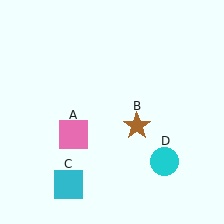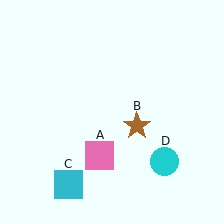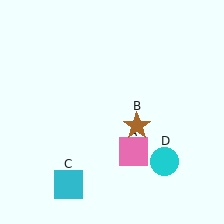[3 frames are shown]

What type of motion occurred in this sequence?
The pink square (object A) rotated counterclockwise around the center of the scene.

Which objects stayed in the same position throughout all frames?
Brown star (object B) and cyan square (object C) and cyan circle (object D) remained stationary.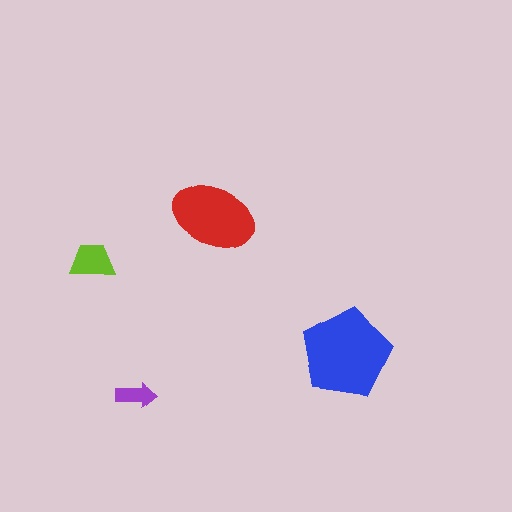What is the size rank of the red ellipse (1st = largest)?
2nd.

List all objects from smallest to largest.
The purple arrow, the lime trapezoid, the red ellipse, the blue pentagon.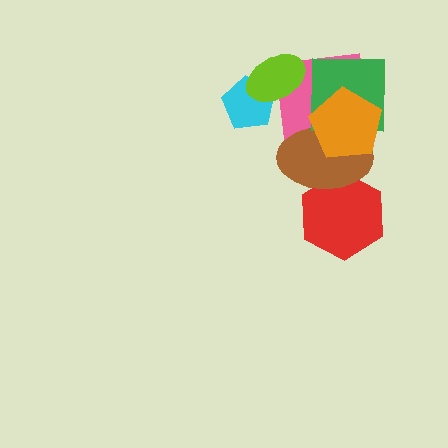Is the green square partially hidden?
Yes, it is partially covered by another shape.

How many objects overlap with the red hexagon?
1 object overlaps with the red hexagon.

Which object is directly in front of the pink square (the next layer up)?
The brown ellipse is directly in front of the pink square.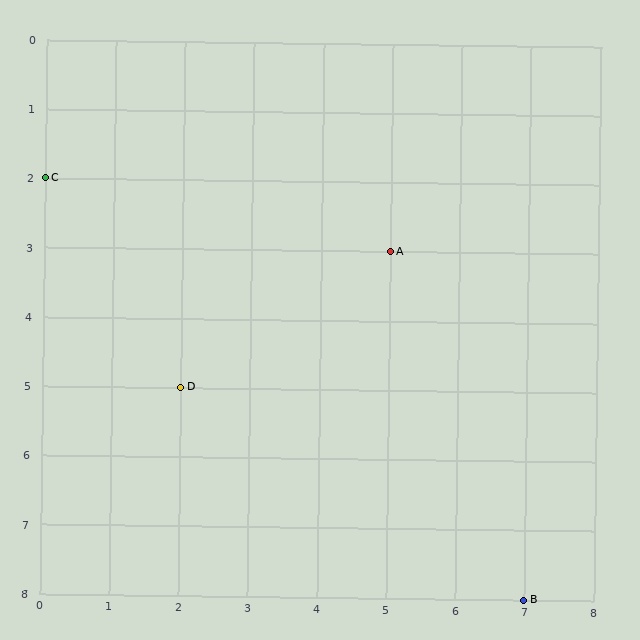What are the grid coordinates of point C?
Point C is at grid coordinates (0, 2).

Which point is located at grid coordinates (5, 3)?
Point A is at (5, 3).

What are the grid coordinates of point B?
Point B is at grid coordinates (7, 8).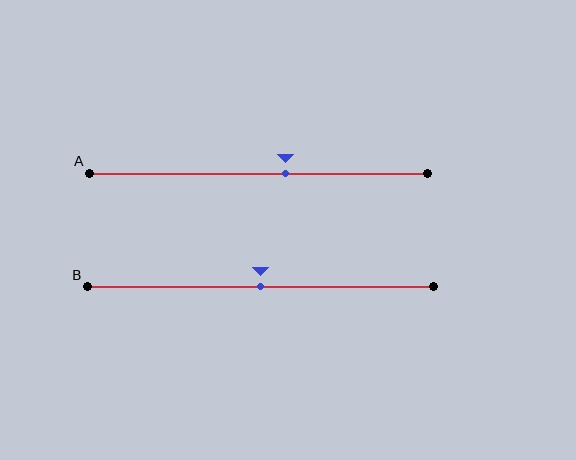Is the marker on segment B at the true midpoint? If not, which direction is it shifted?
Yes, the marker on segment B is at the true midpoint.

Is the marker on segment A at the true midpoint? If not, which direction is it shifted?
No, the marker on segment A is shifted to the right by about 8% of the segment length.